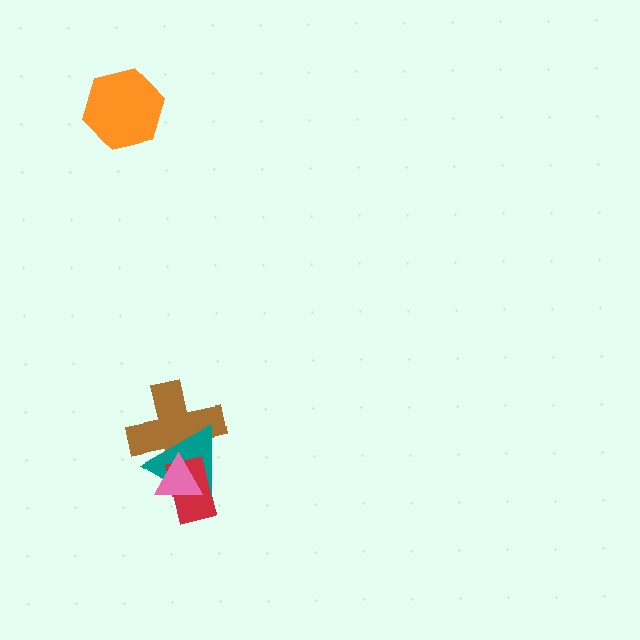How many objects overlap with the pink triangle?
3 objects overlap with the pink triangle.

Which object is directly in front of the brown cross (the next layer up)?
The teal triangle is directly in front of the brown cross.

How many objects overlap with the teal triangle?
3 objects overlap with the teal triangle.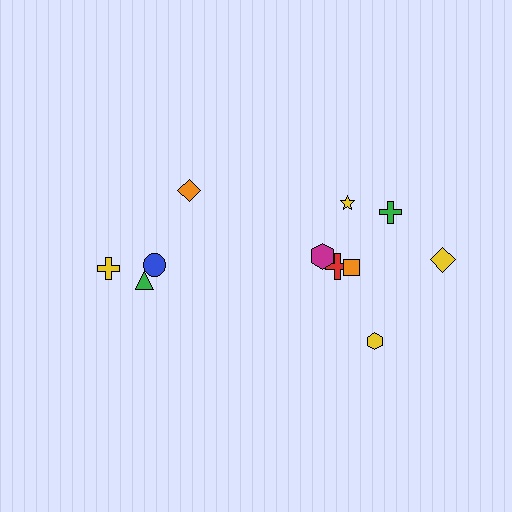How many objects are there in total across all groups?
There are 11 objects.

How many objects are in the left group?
There are 4 objects.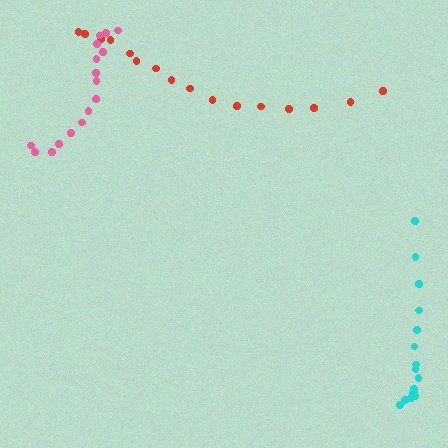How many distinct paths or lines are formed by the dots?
There are 3 distinct paths.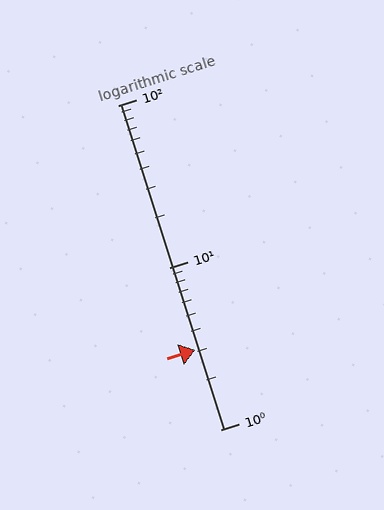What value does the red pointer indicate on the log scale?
The pointer indicates approximately 3.1.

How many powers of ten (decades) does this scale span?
The scale spans 2 decades, from 1 to 100.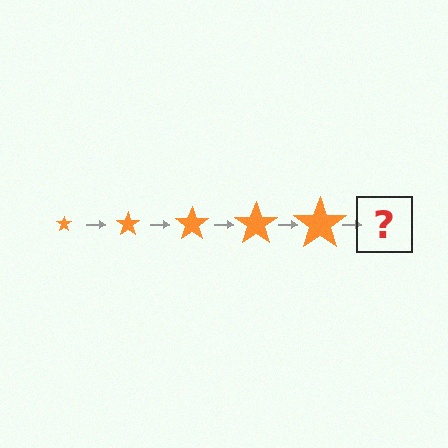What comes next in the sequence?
The next element should be an orange star, larger than the previous one.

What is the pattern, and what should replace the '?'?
The pattern is that the star gets progressively larger each step. The '?' should be an orange star, larger than the previous one.